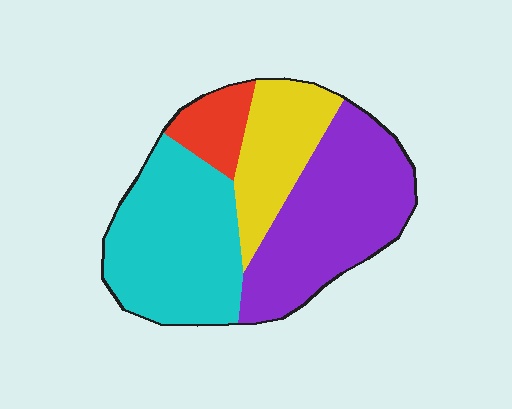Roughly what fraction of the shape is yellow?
Yellow covers 19% of the shape.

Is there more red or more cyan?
Cyan.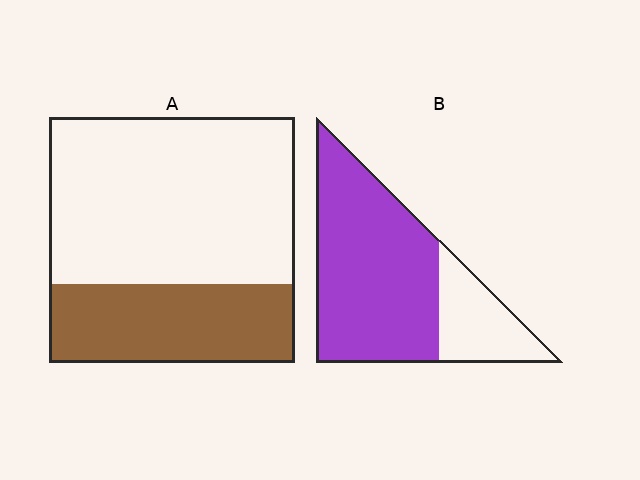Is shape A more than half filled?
No.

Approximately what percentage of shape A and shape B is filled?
A is approximately 30% and B is approximately 75%.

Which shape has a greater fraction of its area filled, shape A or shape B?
Shape B.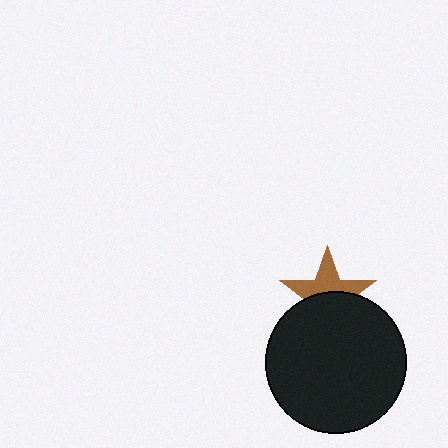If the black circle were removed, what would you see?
You would see the complete brown star.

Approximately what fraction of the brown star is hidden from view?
Roughly 51% of the brown star is hidden behind the black circle.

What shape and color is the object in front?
The object in front is a black circle.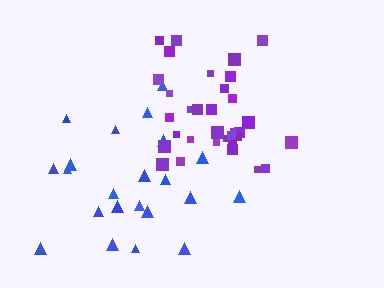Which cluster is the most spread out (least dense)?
Blue.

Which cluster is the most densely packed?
Purple.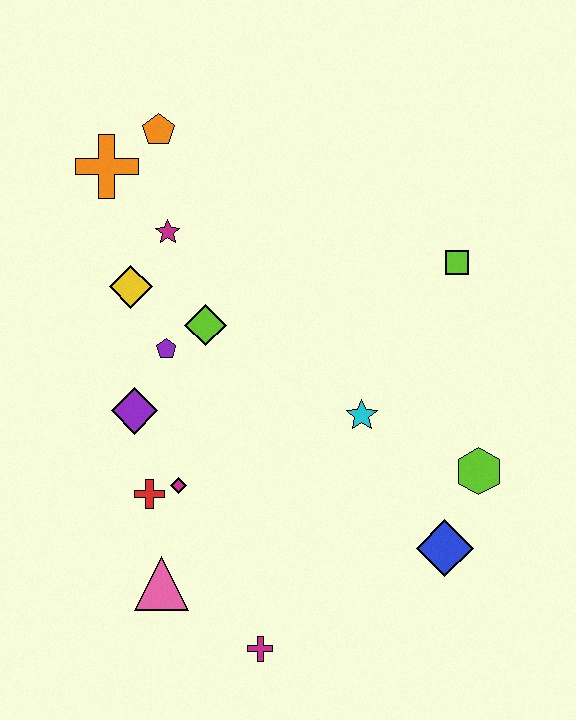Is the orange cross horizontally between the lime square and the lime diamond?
No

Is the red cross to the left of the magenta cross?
Yes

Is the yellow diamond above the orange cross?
No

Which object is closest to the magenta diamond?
The red cross is closest to the magenta diamond.